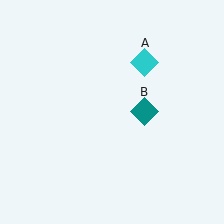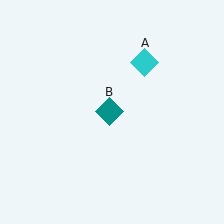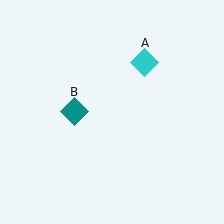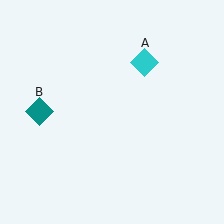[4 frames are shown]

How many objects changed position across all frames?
1 object changed position: teal diamond (object B).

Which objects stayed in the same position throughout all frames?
Cyan diamond (object A) remained stationary.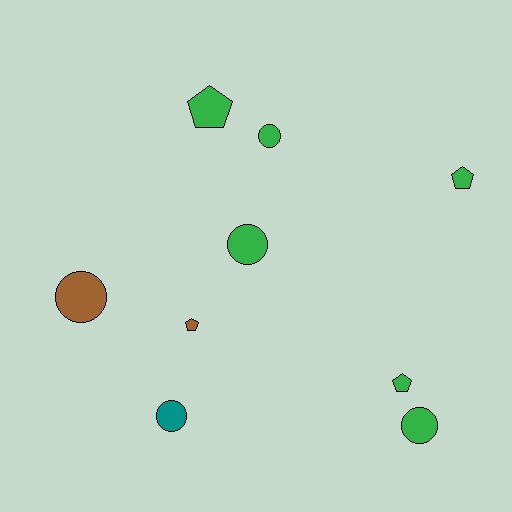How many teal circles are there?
There is 1 teal circle.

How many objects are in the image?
There are 9 objects.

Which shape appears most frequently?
Circle, with 5 objects.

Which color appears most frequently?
Green, with 6 objects.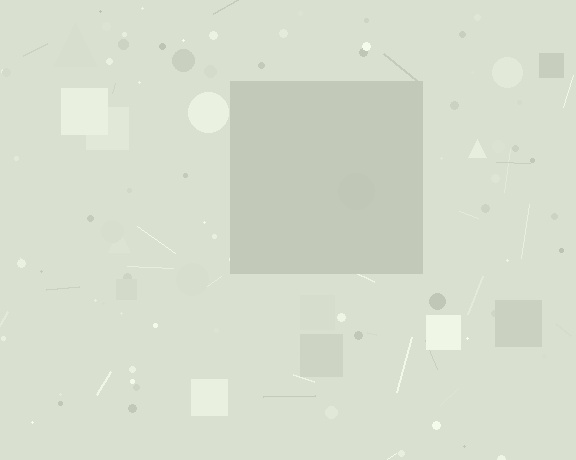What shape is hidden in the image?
A square is hidden in the image.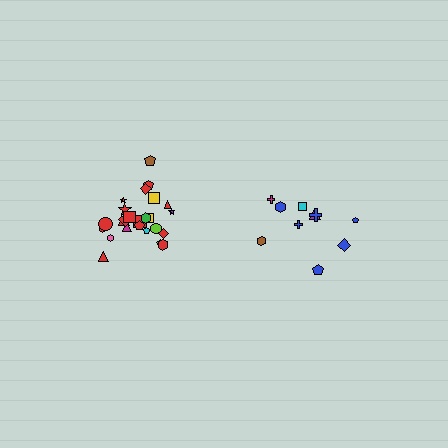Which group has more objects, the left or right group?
The left group.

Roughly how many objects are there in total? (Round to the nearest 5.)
Roughly 35 objects in total.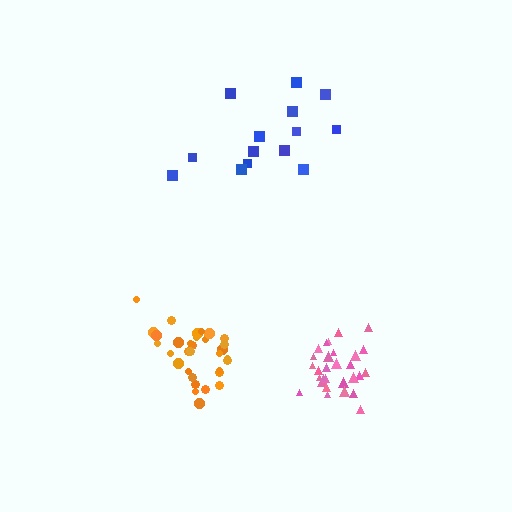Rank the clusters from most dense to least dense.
orange, pink, blue.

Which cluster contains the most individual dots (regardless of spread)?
Orange (33).